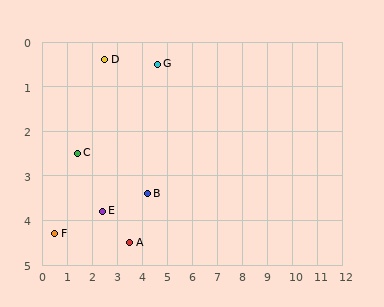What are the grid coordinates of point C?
Point C is at approximately (1.4, 2.5).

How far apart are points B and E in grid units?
Points B and E are about 1.8 grid units apart.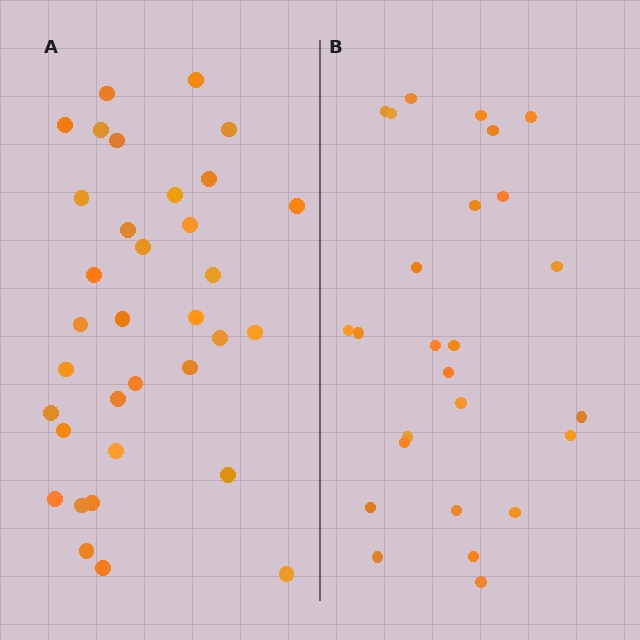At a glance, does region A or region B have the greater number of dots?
Region A (the left region) has more dots.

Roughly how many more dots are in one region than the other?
Region A has roughly 8 or so more dots than region B.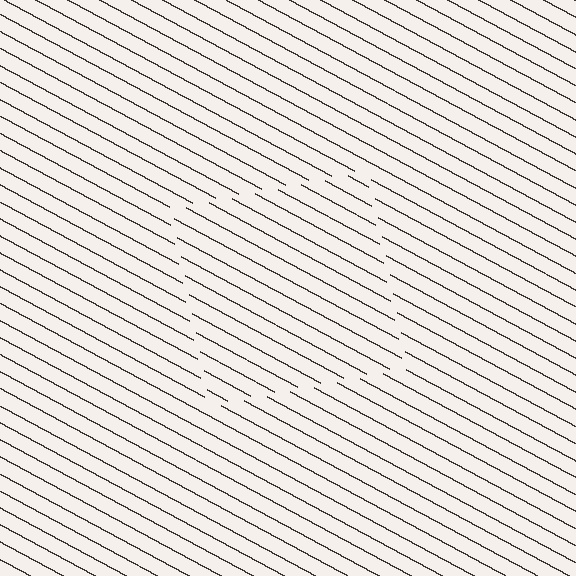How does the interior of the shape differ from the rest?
The interior of the shape contains the same grating, shifted by half a period — the contour is defined by the phase discontinuity where line-ends from the inner and outer gratings abut.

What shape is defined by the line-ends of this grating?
An illusory square. The interior of the shape contains the same grating, shifted by half a period — the contour is defined by the phase discontinuity where line-ends from the inner and outer gratings abut.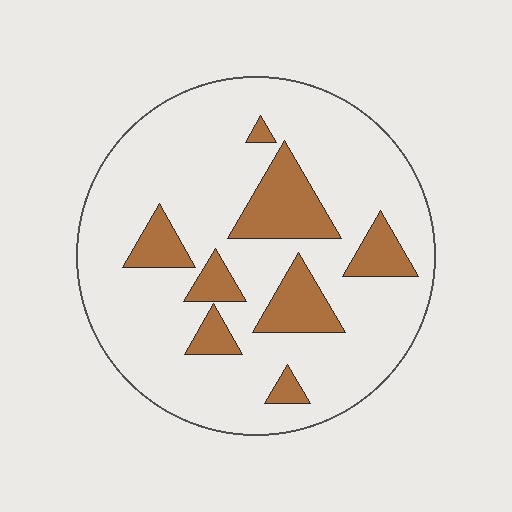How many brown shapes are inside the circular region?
8.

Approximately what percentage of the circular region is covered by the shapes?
Approximately 20%.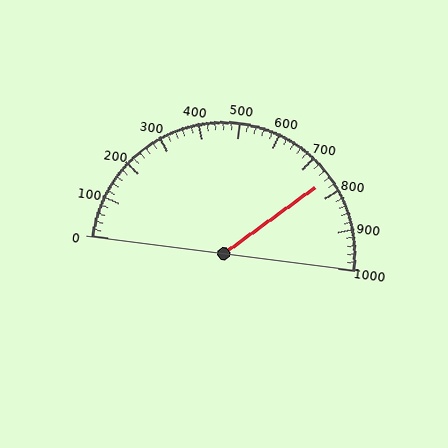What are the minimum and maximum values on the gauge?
The gauge ranges from 0 to 1000.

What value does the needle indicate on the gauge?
The needle indicates approximately 760.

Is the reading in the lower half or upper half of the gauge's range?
The reading is in the upper half of the range (0 to 1000).